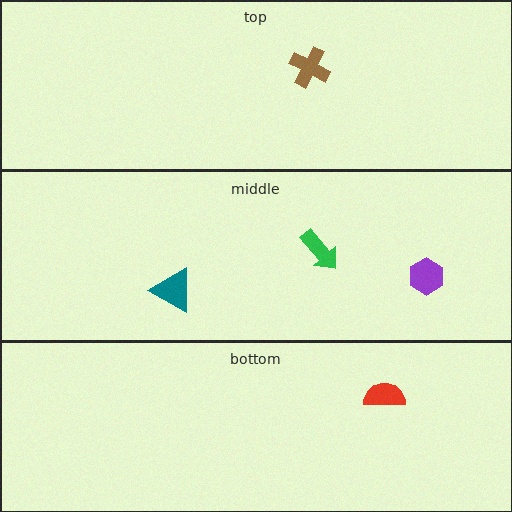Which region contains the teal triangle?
The middle region.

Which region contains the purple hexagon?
The middle region.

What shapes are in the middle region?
The teal triangle, the purple hexagon, the green arrow.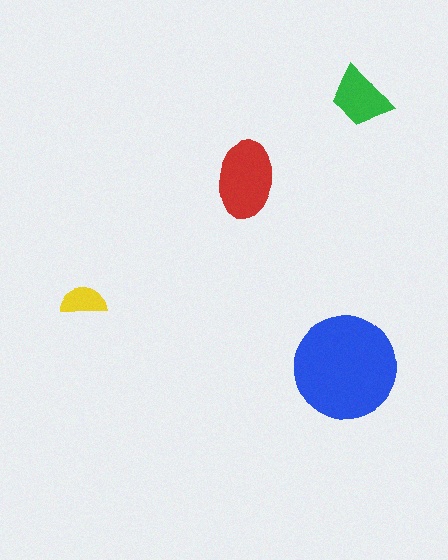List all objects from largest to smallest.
The blue circle, the red ellipse, the green trapezoid, the yellow semicircle.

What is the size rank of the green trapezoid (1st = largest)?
3rd.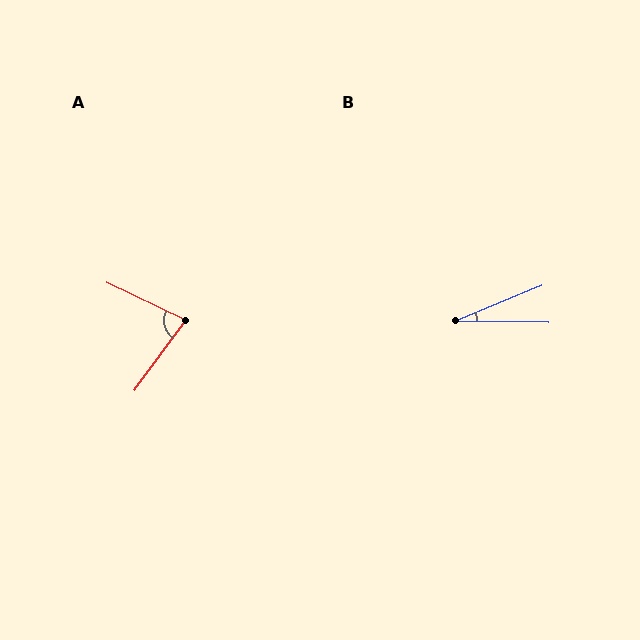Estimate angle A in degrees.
Approximately 79 degrees.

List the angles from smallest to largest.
B (23°), A (79°).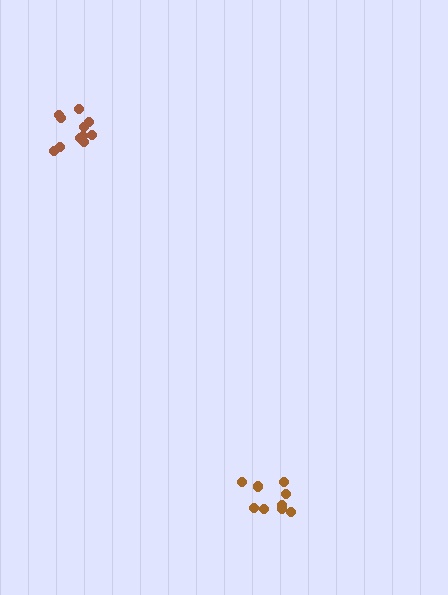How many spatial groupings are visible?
There are 2 spatial groupings.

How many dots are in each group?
Group 1: 9 dots, Group 2: 11 dots (20 total).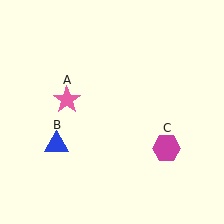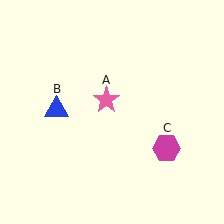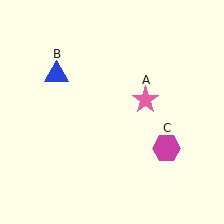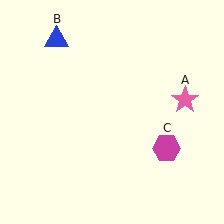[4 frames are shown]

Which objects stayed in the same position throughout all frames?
Magenta hexagon (object C) remained stationary.